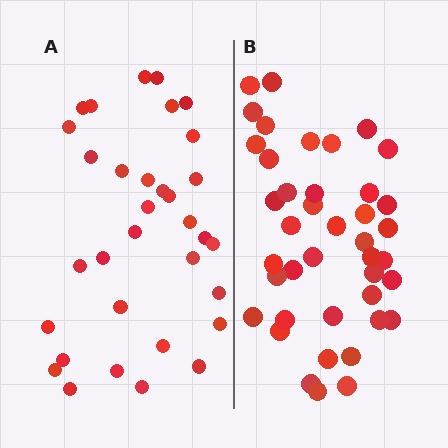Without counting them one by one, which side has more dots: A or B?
Region B (the right region) has more dots.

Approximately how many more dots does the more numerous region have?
Region B has roughly 8 or so more dots than region A.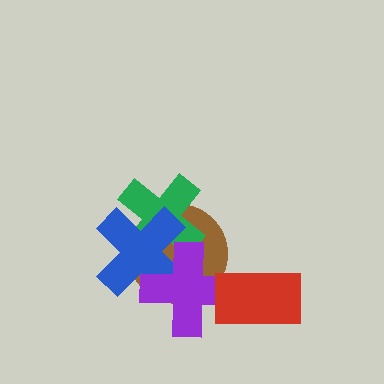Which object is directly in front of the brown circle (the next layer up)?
The green cross is directly in front of the brown circle.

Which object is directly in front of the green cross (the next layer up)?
The blue cross is directly in front of the green cross.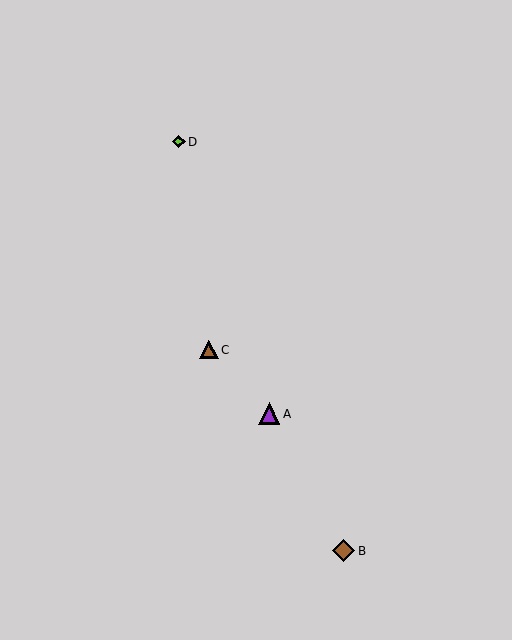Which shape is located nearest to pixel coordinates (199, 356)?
The brown triangle (labeled C) at (209, 350) is nearest to that location.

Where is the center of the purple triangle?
The center of the purple triangle is at (269, 414).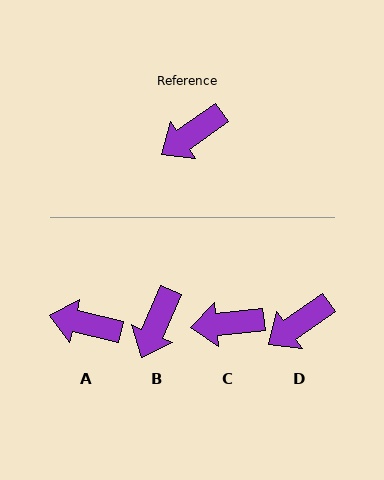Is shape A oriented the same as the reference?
No, it is off by about 48 degrees.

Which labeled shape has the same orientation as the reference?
D.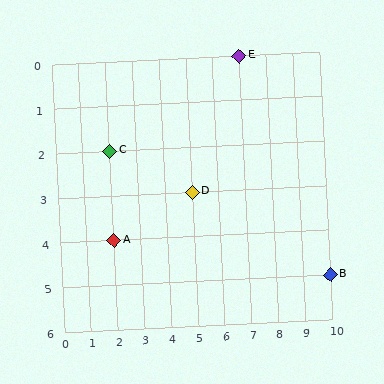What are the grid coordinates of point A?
Point A is at grid coordinates (2, 4).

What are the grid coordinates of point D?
Point D is at grid coordinates (5, 3).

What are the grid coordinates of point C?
Point C is at grid coordinates (2, 2).